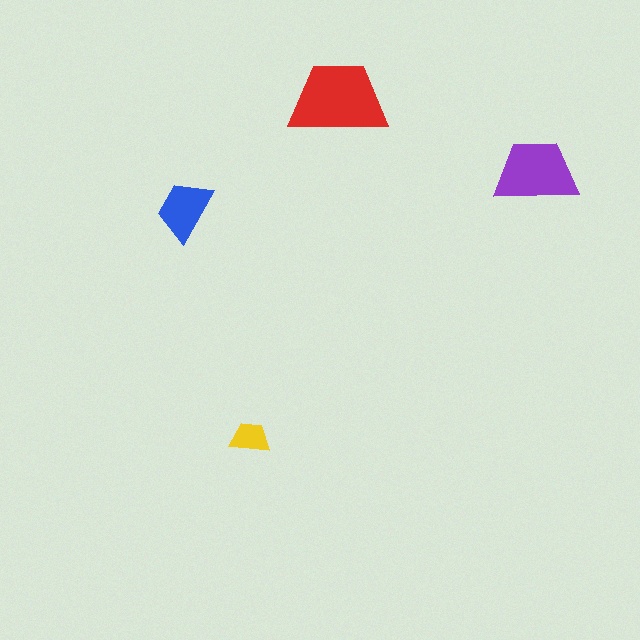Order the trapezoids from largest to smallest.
the red one, the purple one, the blue one, the yellow one.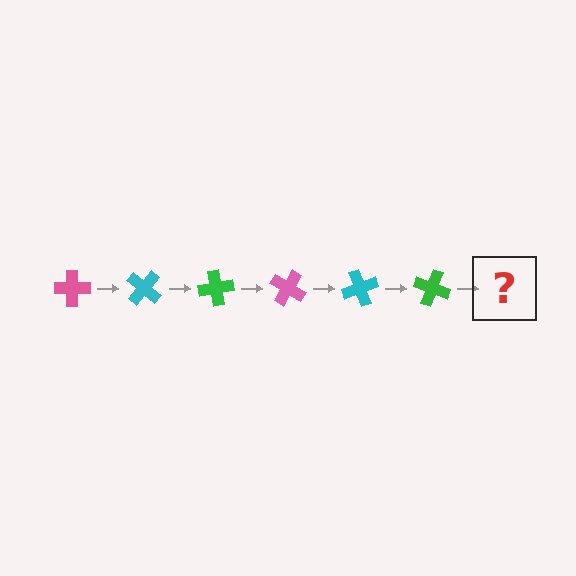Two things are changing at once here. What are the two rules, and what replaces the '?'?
The two rules are that it rotates 40 degrees each step and the color cycles through pink, cyan, and green. The '?' should be a pink cross, rotated 240 degrees from the start.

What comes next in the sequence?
The next element should be a pink cross, rotated 240 degrees from the start.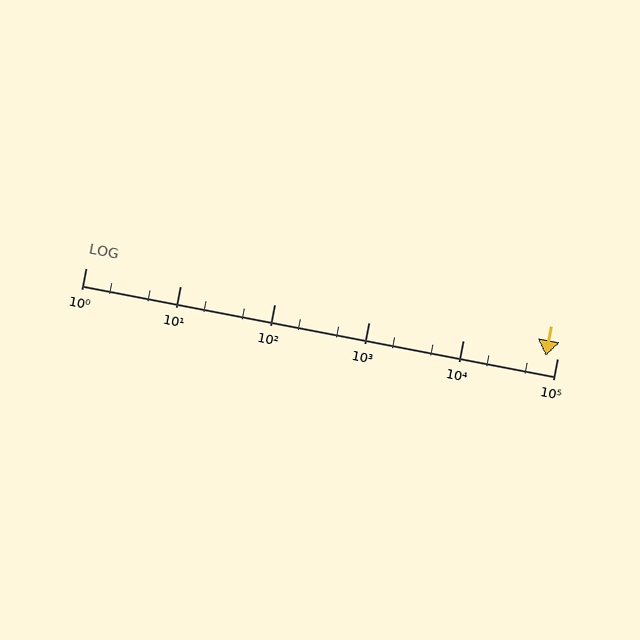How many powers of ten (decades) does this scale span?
The scale spans 5 decades, from 1 to 100000.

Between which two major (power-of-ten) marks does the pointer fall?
The pointer is between 10000 and 100000.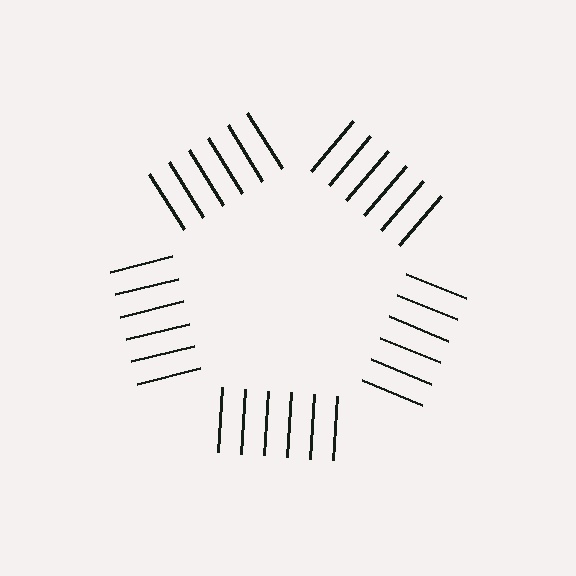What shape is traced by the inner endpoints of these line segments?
An illusory pentagon — the line segments terminate on its edges but no continuous stroke is drawn.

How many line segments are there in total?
30 — 6 along each of the 5 edges.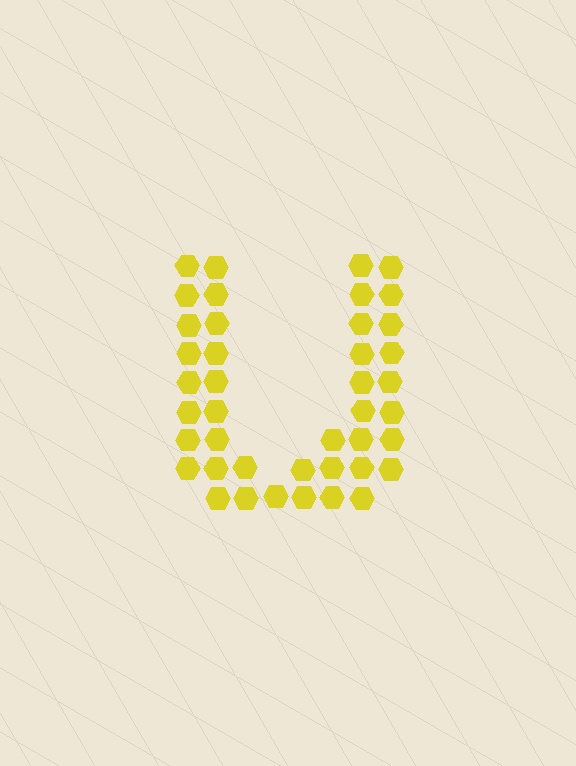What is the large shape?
The large shape is the letter U.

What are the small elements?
The small elements are hexagons.